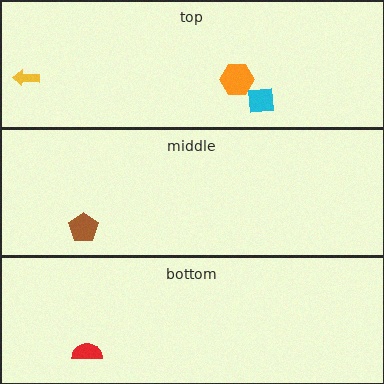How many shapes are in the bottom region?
1.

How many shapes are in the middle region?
1.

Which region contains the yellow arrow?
The top region.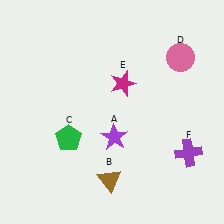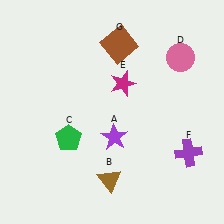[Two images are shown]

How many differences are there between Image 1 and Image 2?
There is 1 difference between the two images.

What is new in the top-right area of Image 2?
A brown square (G) was added in the top-right area of Image 2.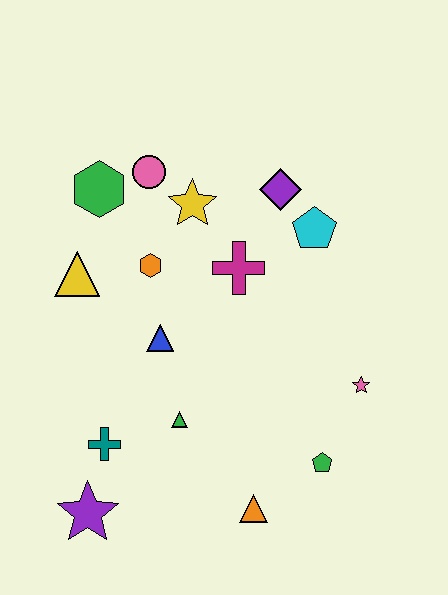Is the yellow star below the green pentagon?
No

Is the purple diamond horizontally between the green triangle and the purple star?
No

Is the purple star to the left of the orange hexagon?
Yes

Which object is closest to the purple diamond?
The cyan pentagon is closest to the purple diamond.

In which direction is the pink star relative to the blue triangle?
The pink star is to the right of the blue triangle.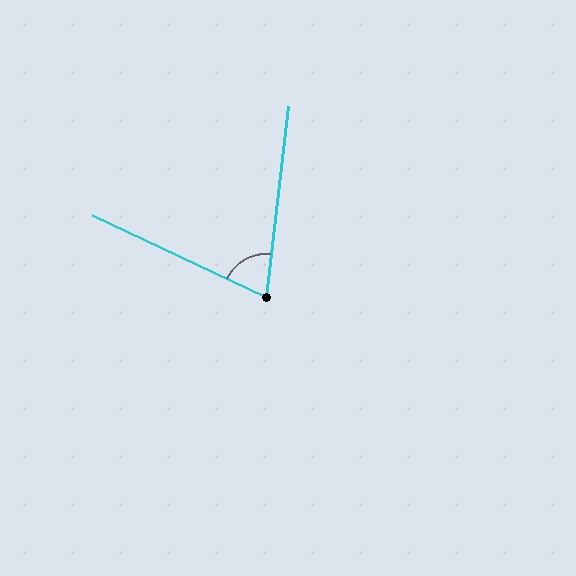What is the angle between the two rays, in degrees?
Approximately 71 degrees.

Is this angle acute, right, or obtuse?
It is acute.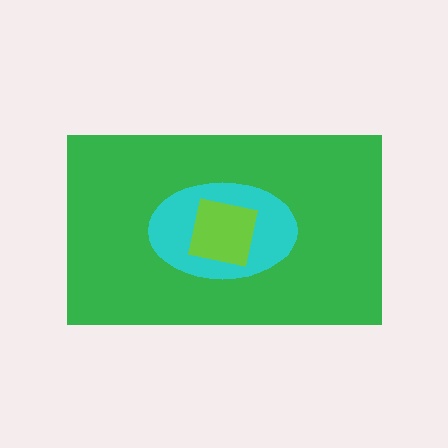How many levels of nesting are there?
3.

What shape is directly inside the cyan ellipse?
The lime square.